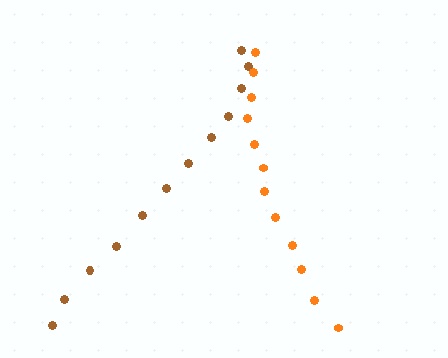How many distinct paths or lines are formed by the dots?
There are 2 distinct paths.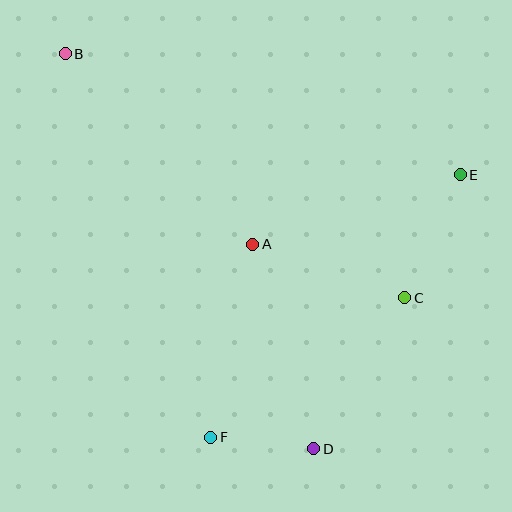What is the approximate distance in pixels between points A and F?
The distance between A and F is approximately 198 pixels.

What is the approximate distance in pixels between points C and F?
The distance between C and F is approximately 239 pixels.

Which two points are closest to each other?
Points D and F are closest to each other.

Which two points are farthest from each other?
Points B and D are farthest from each other.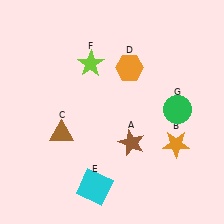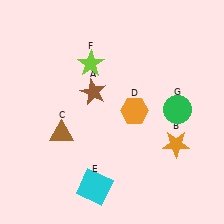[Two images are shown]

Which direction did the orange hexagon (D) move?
The orange hexagon (D) moved down.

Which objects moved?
The objects that moved are: the brown star (A), the orange hexagon (D).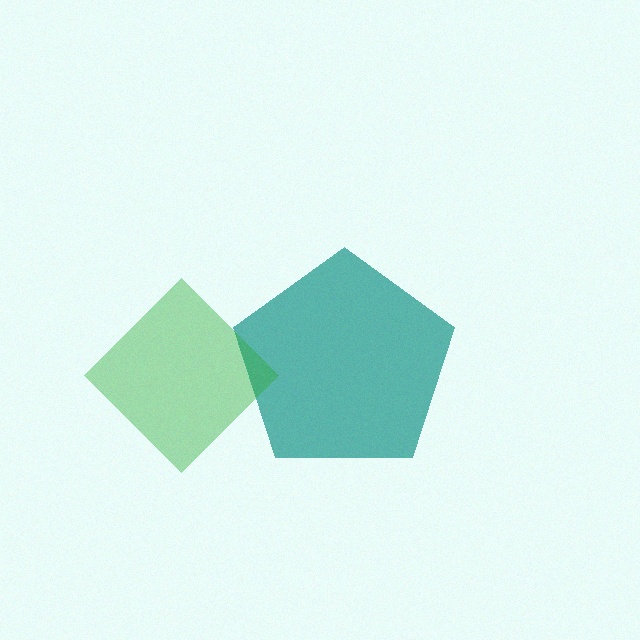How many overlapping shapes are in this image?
There are 2 overlapping shapes in the image.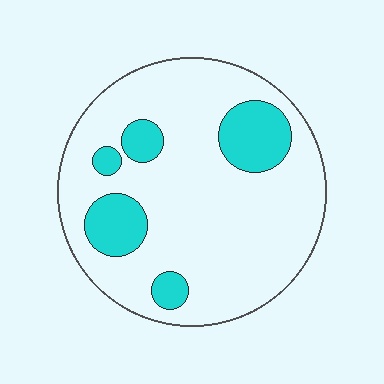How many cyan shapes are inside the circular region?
5.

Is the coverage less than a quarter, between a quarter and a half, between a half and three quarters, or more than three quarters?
Less than a quarter.